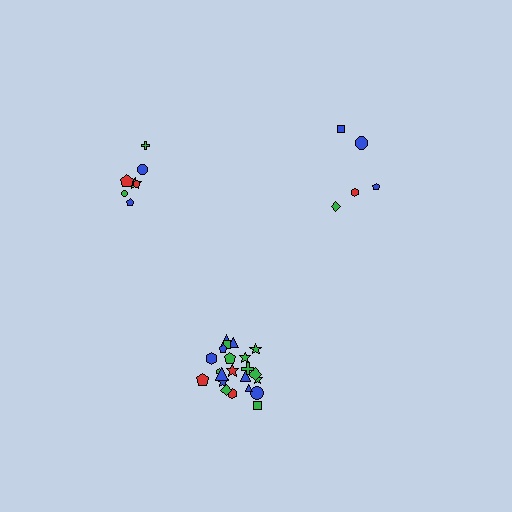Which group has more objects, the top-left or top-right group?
The top-left group.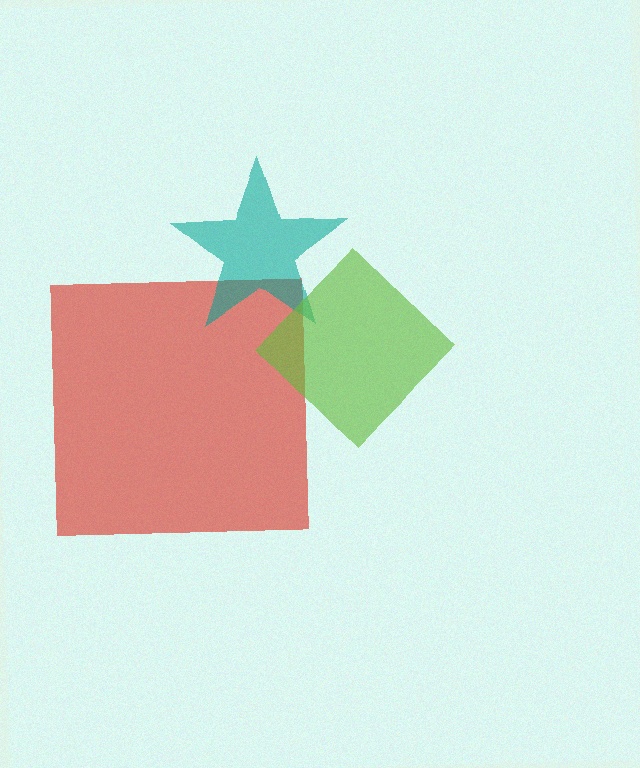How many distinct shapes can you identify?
There are 3 distinct shapes: a red square, a teal star, a lime diamond.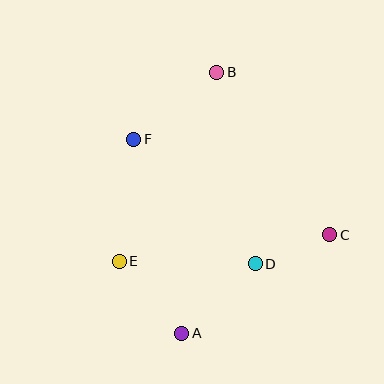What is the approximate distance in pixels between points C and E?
The distance between C and E is approximately 212 pixels.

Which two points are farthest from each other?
Points A and B are farthest from each other.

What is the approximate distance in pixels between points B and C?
The distance between B and C is approximately 198 pixels.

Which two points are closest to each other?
Points C and D are closest to each other.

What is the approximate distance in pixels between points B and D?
The distance between B and D is approximately 195 pixels.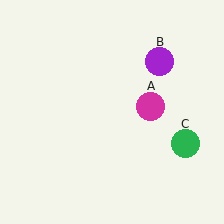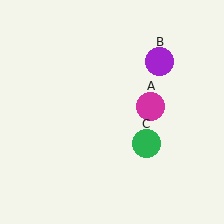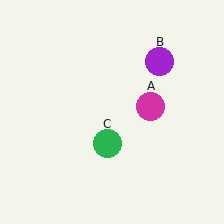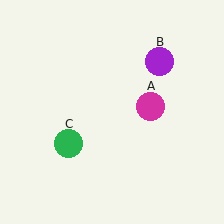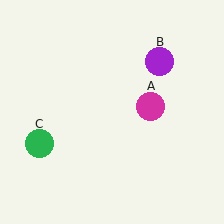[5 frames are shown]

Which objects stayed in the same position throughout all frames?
Magenta circle (object A) and purple circle (object B) remained stationary.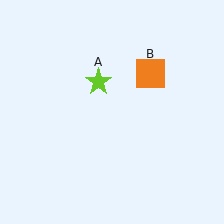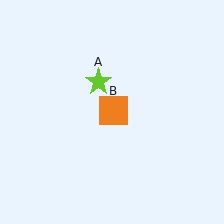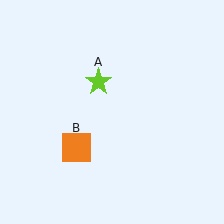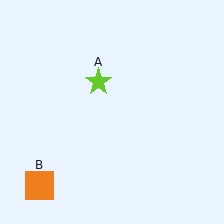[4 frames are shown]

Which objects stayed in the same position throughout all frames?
Lime star (object A) remained stationary.